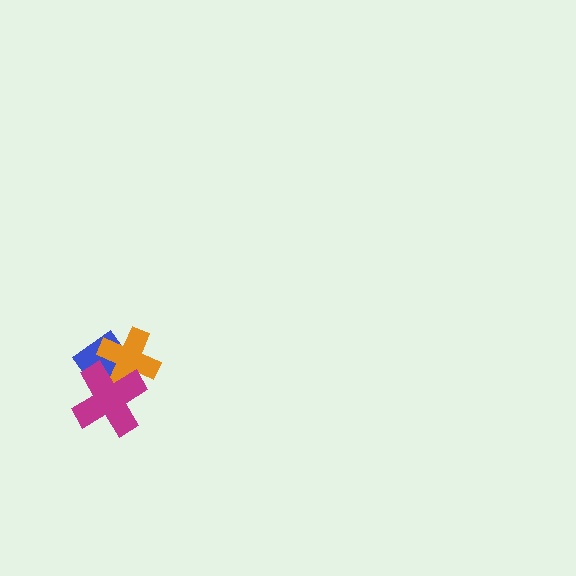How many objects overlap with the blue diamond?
2 objects overlap with the blue diamond.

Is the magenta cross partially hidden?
No, no other shape covers it.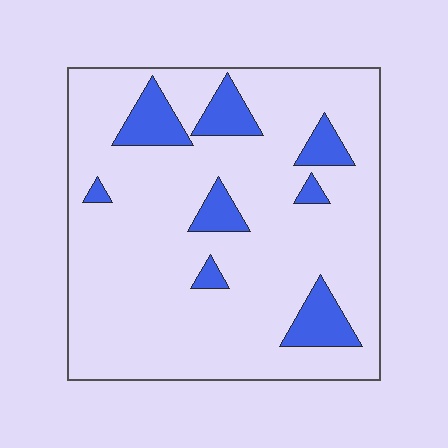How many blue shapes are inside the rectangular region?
8.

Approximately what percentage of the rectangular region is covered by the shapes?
Approximately 15%.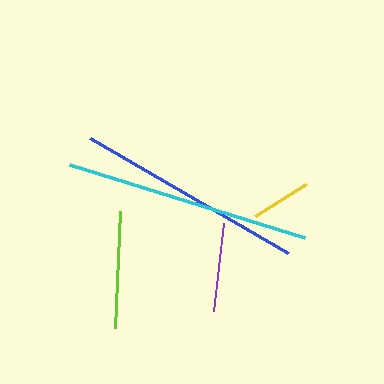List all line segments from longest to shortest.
From longest to shortest: cyan, blue, lime, purple, yellow.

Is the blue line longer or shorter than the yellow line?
The blue line is longer than the yellow line.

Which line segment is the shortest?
The yellow line is the shortest at approximately 60 pixels.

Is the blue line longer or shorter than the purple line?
The blue line is longer than the purple line.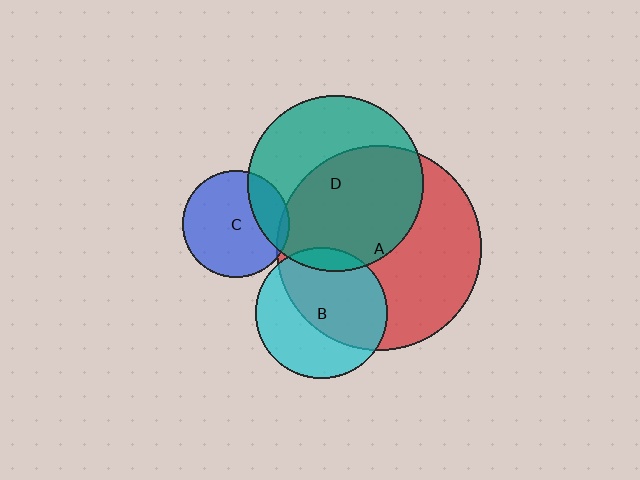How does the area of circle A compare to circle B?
Approximately 2.4 times.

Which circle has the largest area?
Circle A (red).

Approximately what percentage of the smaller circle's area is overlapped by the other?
Approximately 5%.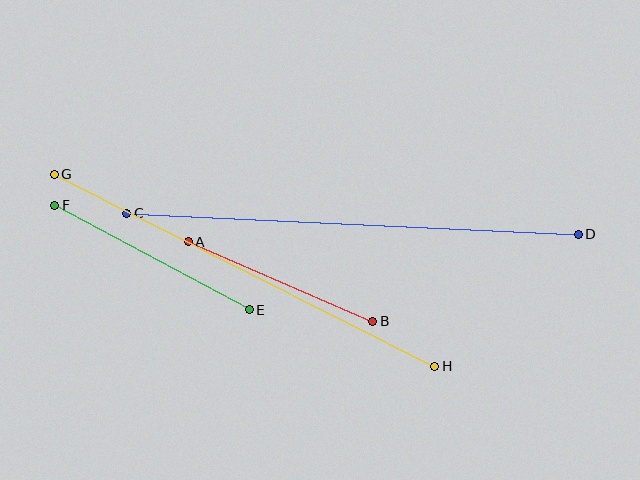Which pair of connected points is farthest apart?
Points C and D are farthest apart.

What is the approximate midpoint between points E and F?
The midpoint is at approximately (152, 257) pixels.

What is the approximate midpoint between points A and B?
The midpoint is at approximately (280, 281) pixels.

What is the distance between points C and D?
The distance is approximately 452 pixels.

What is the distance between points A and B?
The distance is approximately 201 pixels.